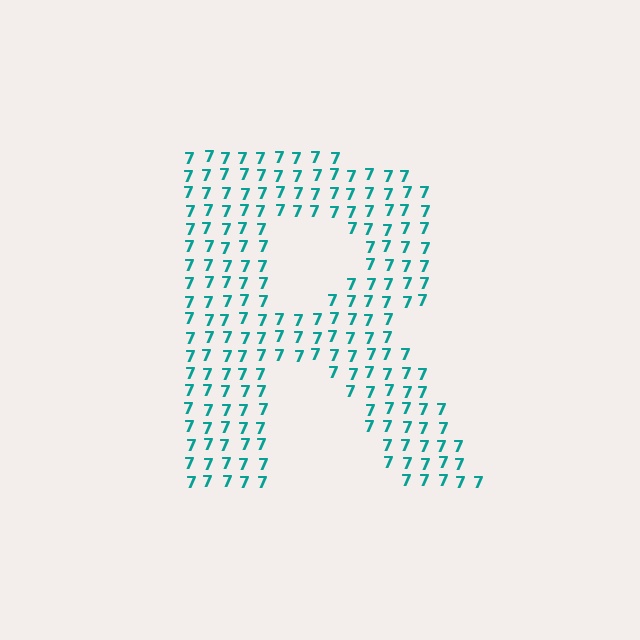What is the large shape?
The large shape is the letter R.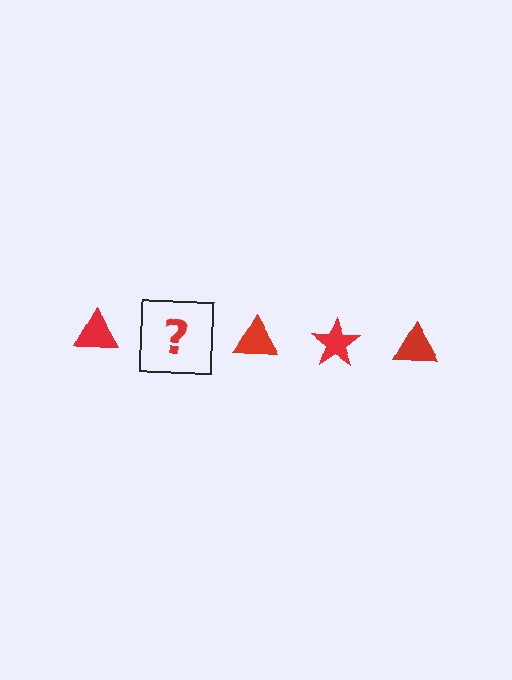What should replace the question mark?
The question mark should be replaced with a red star.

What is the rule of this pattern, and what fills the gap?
The rule is that the pattern cycles through triangle, star shapes in red. The gap should be filled with a red star.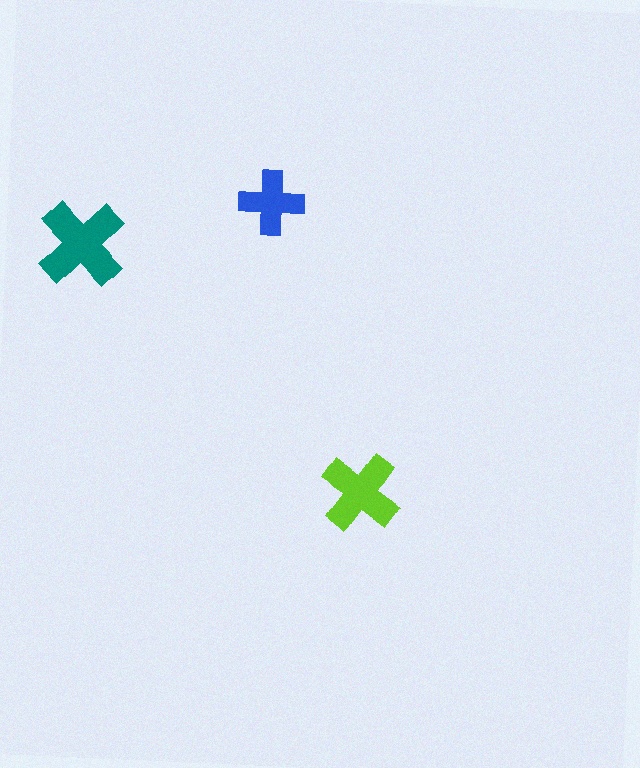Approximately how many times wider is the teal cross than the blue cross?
About 1.5 times wider.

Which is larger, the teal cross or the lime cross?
The teal one.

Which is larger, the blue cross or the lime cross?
The lime one.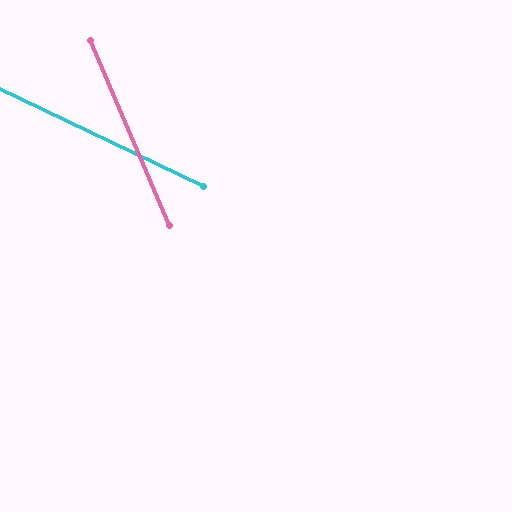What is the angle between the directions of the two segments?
Approximately 42 degrees.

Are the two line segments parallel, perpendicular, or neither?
Neither parallel nor perpendicular — they differ by about 42°.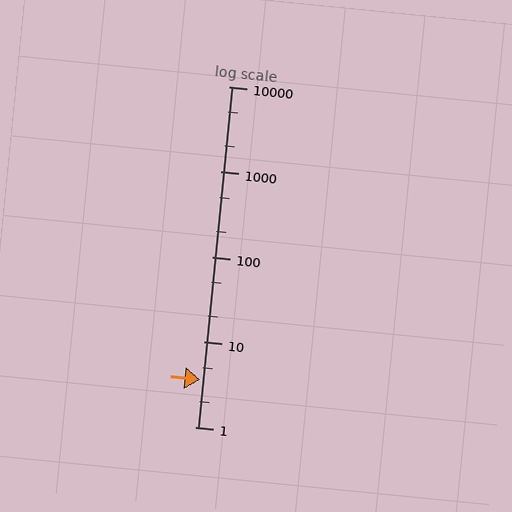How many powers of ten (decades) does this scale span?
The scale spans 4 decades, from 1 to 10000.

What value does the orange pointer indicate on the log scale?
The pointer indicates approximately 3.6.